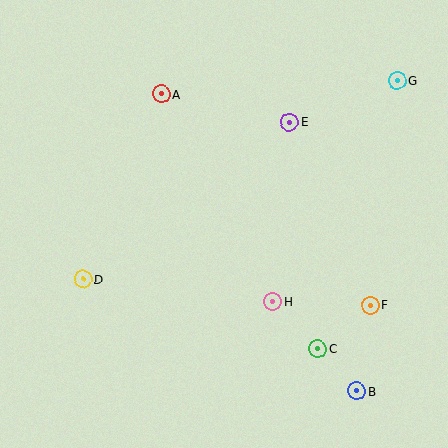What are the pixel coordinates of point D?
Point D is at (83, 279).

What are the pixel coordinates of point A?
Point A is at (161, 94).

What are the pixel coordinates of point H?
Point H is at (273, 301).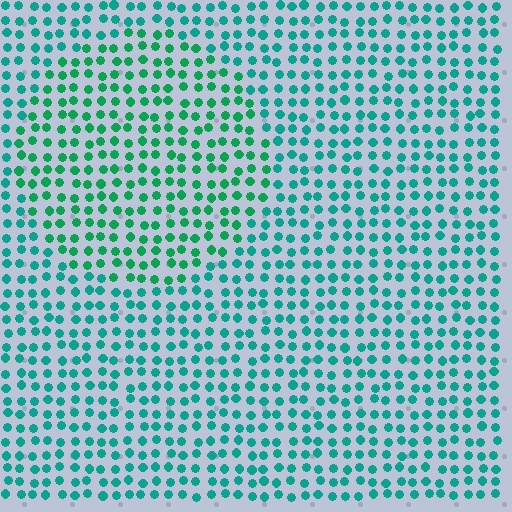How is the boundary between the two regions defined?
The boundary is defined purely by a slight shift in hue (about 25 degrees). Spacing, size, and orientation are identical on both sides.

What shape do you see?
I see a circle.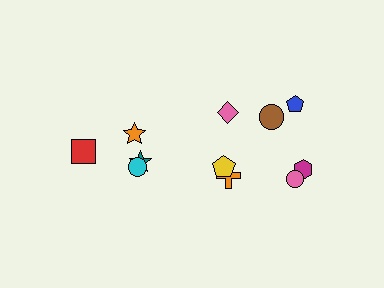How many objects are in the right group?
There are 7 objects.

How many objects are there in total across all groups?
There are 11 objects.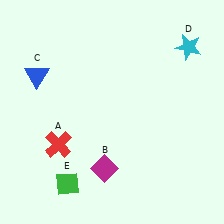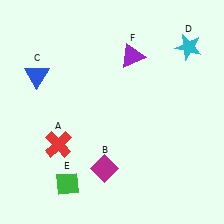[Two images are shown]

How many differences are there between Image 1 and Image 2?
There is 1 difference between the two images.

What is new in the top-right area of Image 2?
A purple triangle (F) was added in the top-right area of Image 2.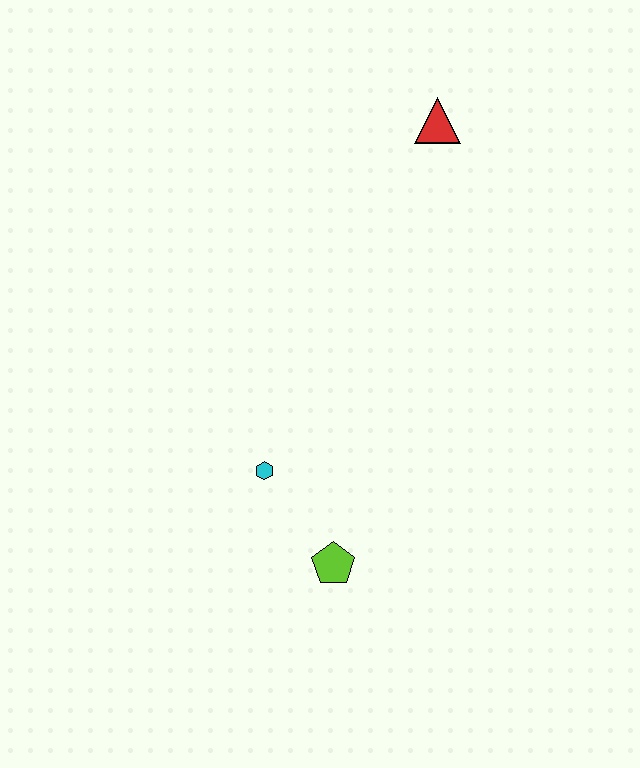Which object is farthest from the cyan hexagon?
The red triangle is farthest from the cyan hexagon.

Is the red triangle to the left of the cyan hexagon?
No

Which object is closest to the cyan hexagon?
The lime pentagon is closest to the cyan hexagon.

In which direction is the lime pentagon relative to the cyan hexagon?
The lime pentagon is below the cyan hexagon.